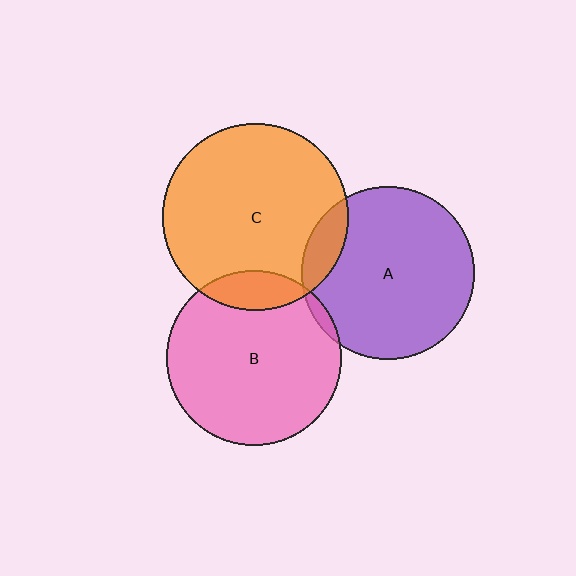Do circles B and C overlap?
Yes.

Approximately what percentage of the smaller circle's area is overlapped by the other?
Approximately 15%.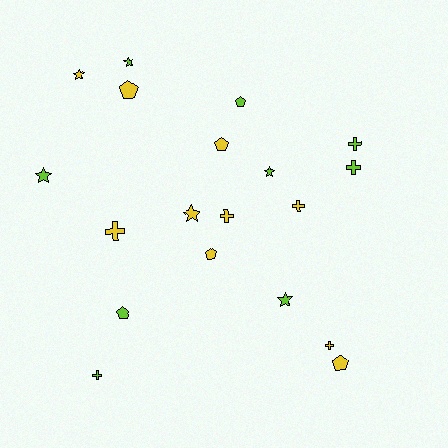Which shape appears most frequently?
Cross, with 7 objects.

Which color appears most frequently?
Yellow, with 10 objects.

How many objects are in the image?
There are 19 objects.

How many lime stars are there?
There are 4 lime stars.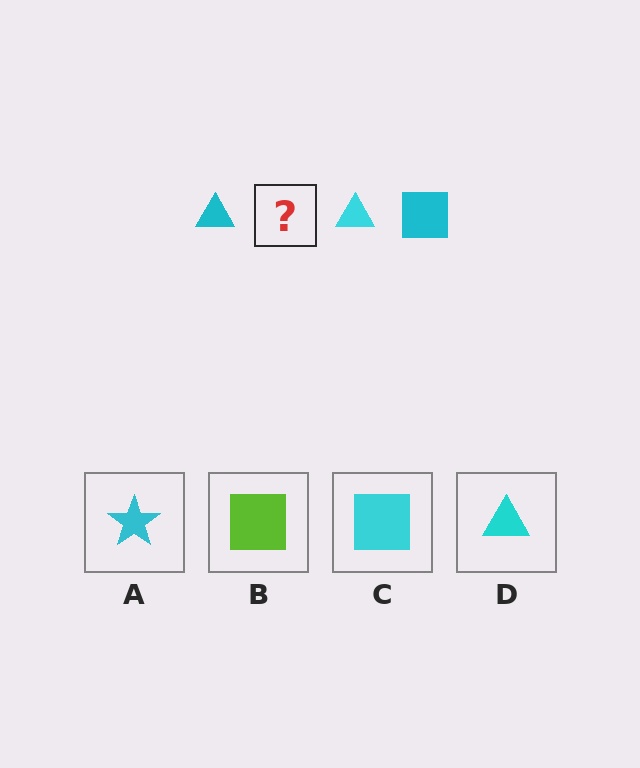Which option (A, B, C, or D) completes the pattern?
C.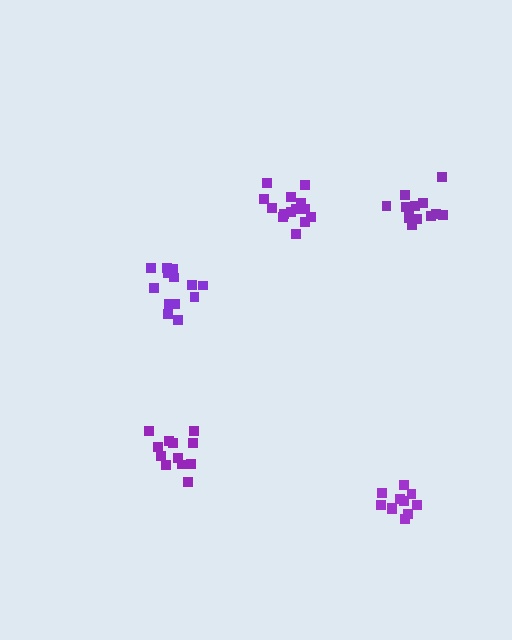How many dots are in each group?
Group 1: 12 dots, Group 2: 15 dots, Group 3: 11 dots, Group 4: 14 dots, Group 5: 14 dots (66 total).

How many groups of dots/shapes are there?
There are 5 groups.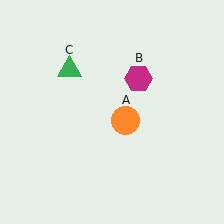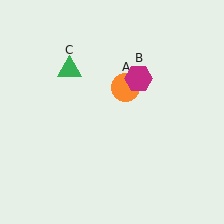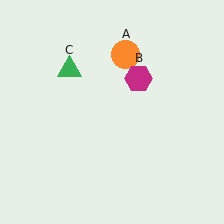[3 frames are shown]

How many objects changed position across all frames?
1 object changed position: orange circle (object A).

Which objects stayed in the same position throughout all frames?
Magenta hexagon (object B) and green triangle (object C) remained stationary.